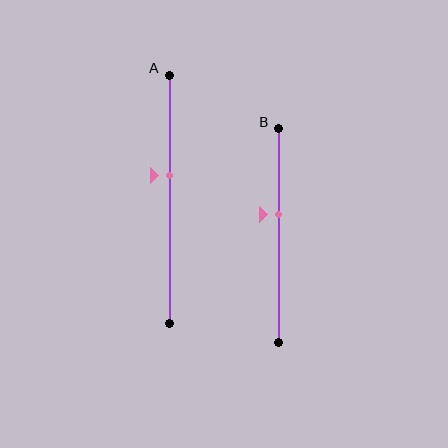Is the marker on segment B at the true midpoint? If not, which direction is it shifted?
No, the marker on segment B is shifted upward by about 10% of the segment length.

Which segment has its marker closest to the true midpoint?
Segment A has its marker closest to the true midpoint.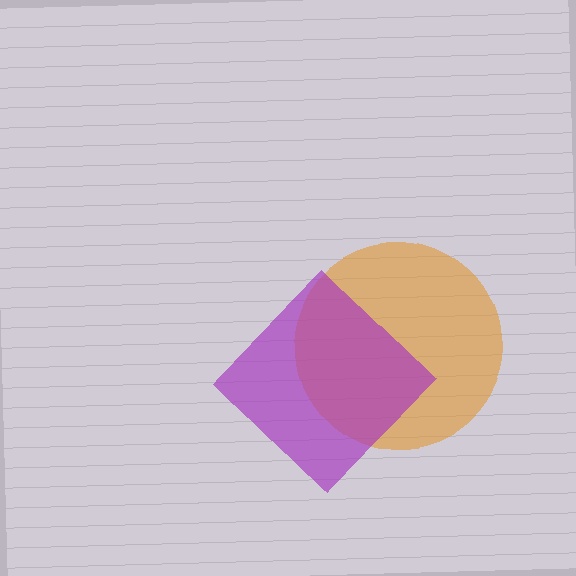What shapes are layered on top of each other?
The layered shapes are: an orange circle, a purple diamond.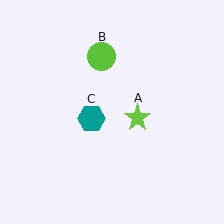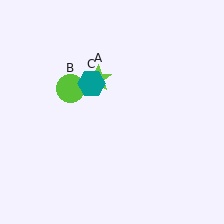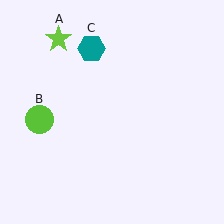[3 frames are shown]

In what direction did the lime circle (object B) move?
The lime circle (object B) moved down and to the left.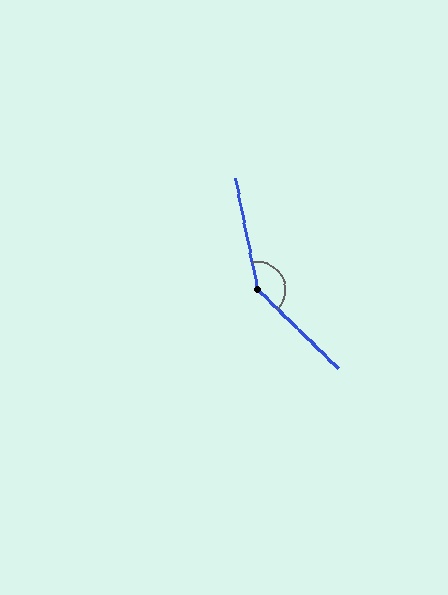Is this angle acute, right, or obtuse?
It is obtuse.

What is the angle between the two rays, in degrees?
Approximately 146 degrees.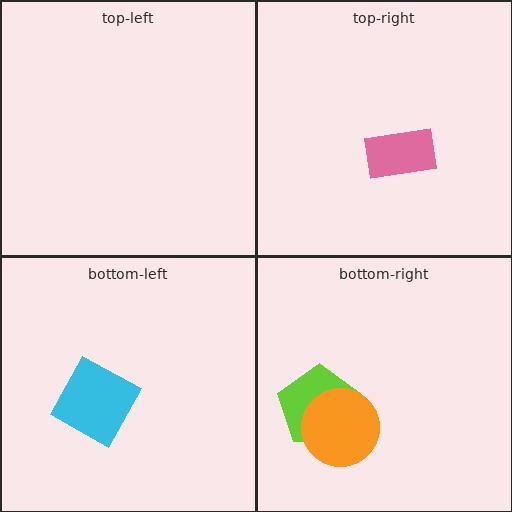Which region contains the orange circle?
The bottom-right region.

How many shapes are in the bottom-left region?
1.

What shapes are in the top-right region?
The pink rectangle.